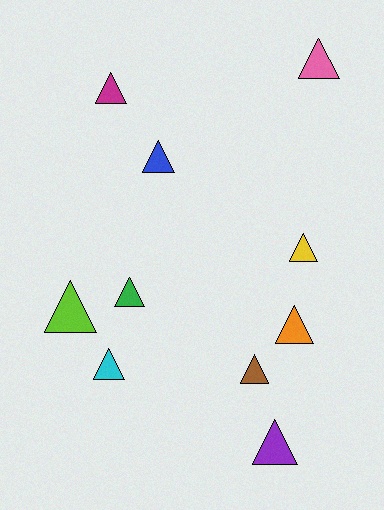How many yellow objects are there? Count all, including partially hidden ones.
There is 1 yellow object.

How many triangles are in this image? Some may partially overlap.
There are 10 triangles.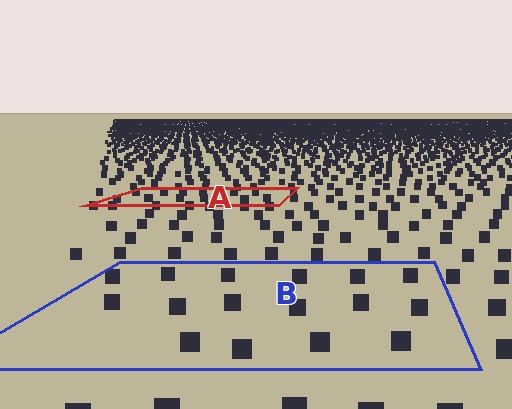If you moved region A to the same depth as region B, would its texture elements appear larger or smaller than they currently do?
They would appear larger. At a closer depth, the same texture elements are projected at a bigger on-screen size.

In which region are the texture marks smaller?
The texture marks are smaller in region A, because it is farther away.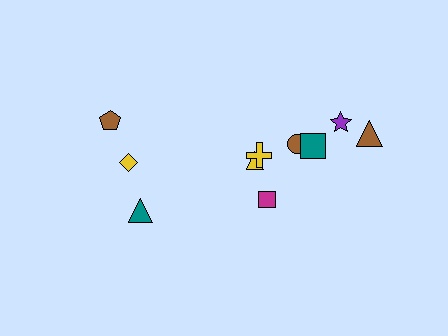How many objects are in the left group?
There are 3 objects.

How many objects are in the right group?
There are 7 objects.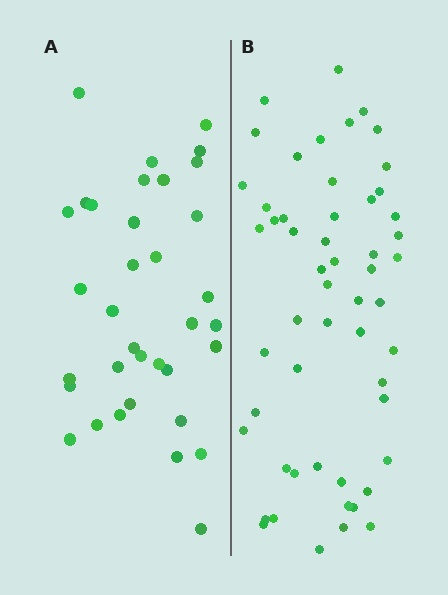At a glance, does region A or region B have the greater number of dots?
Region B (the right region) has more dots.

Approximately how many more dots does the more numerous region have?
Region B has approximately 20 more dots than region A.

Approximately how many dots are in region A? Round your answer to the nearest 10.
About 40 dots. (The exact count is 35, which rounds to 40.)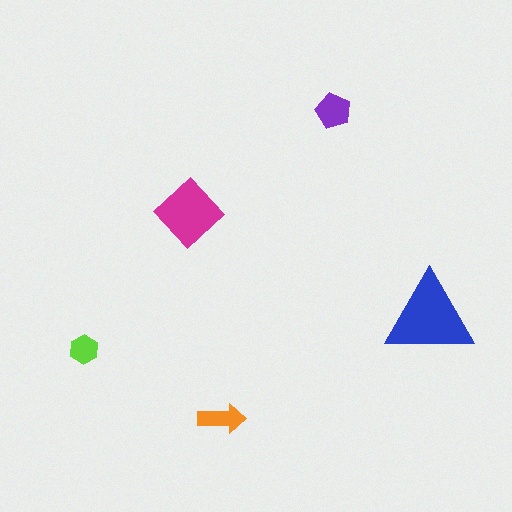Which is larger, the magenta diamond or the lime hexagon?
The magenta diamond.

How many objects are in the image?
There are 5 objects in the image.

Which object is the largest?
The blue triangle.